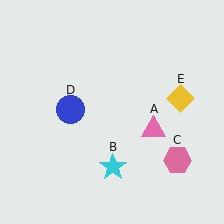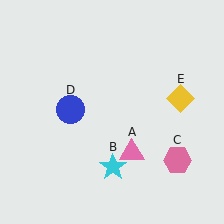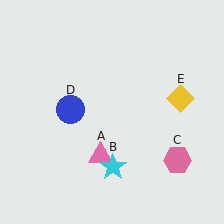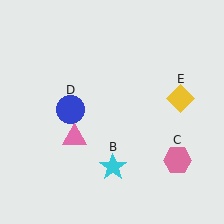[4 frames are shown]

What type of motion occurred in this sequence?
The pink triangle (object A) rotated clockwise around the center of the scene.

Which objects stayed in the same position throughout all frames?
Cyan star (object B) and pink hexagon (object C) and blue circle (object D) and yellow diamond (object E) remained stationary.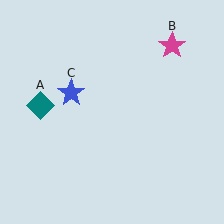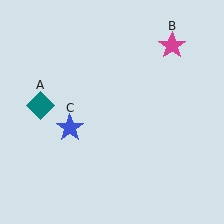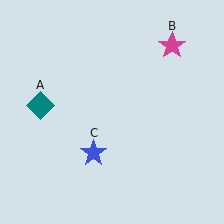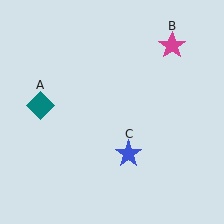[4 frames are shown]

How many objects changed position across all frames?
1 object changed position: blue star (object C).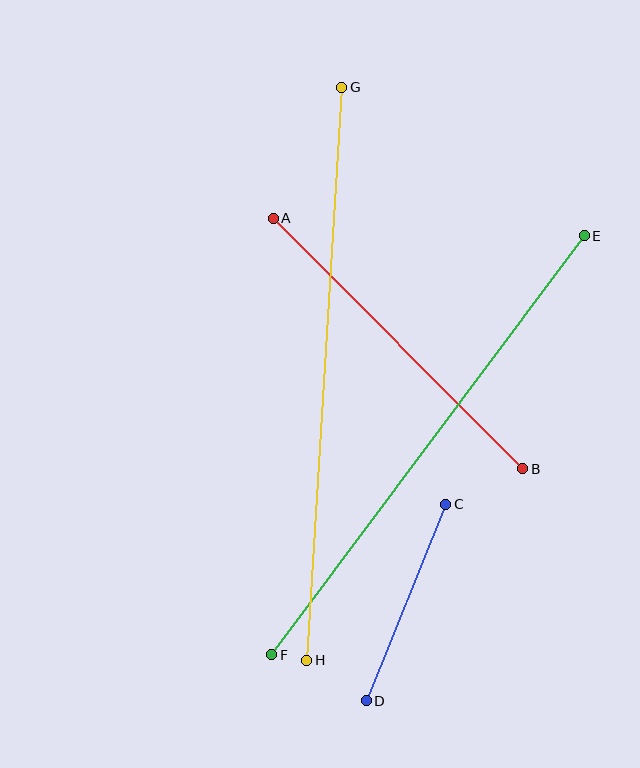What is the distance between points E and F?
The distance is approximately 523 pixels.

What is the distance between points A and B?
The distance is approximately 353 pixels.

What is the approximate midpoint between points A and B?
The midpoint is at approximately (398, 343) pixels.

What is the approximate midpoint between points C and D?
The midpoint is at approximately (406, 602) pixels.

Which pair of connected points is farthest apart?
Points G and H are farthest apart.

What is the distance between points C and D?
The distance is approximately 212 pixels.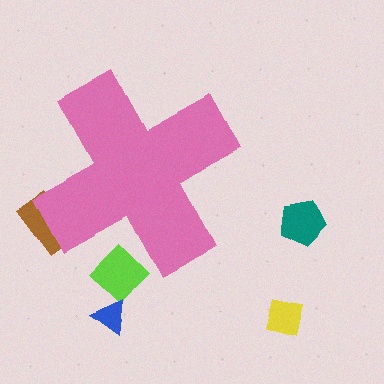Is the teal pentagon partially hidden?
No, the teal pentagon is fully visible.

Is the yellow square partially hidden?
No, the yellow square is fully visible.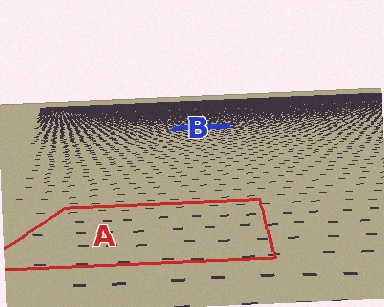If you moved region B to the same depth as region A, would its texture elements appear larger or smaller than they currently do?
They would appear larger. At a closer depth, the same texture elements are projected at a bigger on-screen size.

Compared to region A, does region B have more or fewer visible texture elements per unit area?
Region B has more texture elements per unit area — they are packed more densely because it is farther away.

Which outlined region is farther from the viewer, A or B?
Region B is farther from the viewer — the texture elements inside it appear smaller and more densely packed.